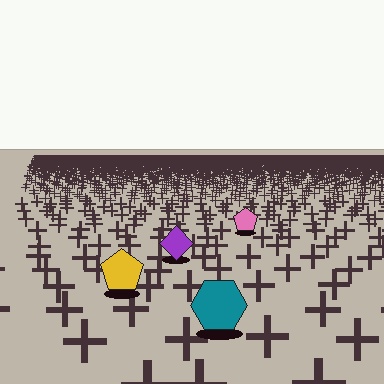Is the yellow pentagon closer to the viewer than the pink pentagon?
Yes. The yellow pentagon is closer — you can tell from the texture gradient: the ground texture is coarser near it.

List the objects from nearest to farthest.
From nearest to farthest: the teal hexagon, the yellow pentagon, the purple diamond, the pink pentagon.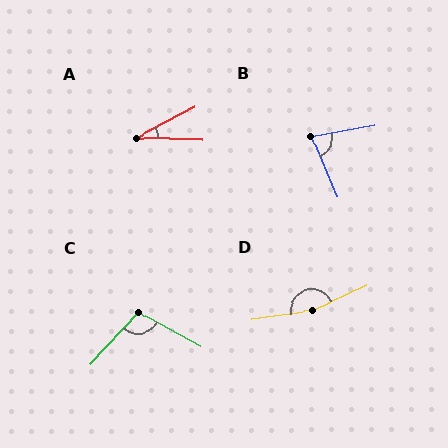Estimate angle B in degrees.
Approximately 77 degrees.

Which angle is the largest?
D, at approximately 164 degrees.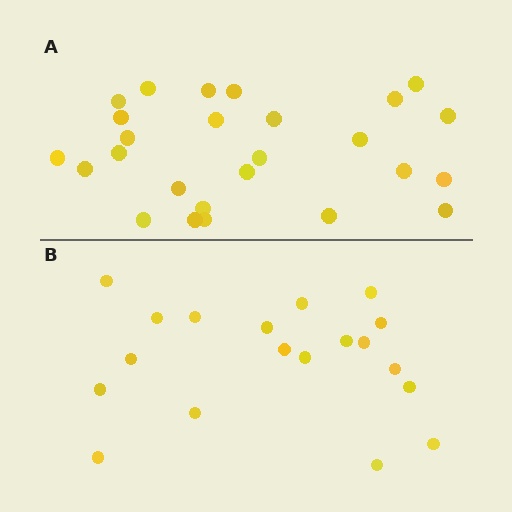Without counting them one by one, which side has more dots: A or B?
Region A (the top region) has more dots.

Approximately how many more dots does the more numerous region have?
Region A has roughly 8 or so more dots than region B.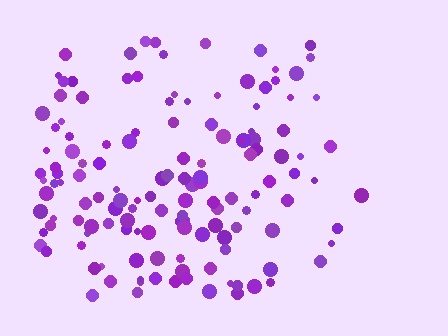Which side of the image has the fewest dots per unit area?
The right.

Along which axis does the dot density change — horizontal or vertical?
Horizontal.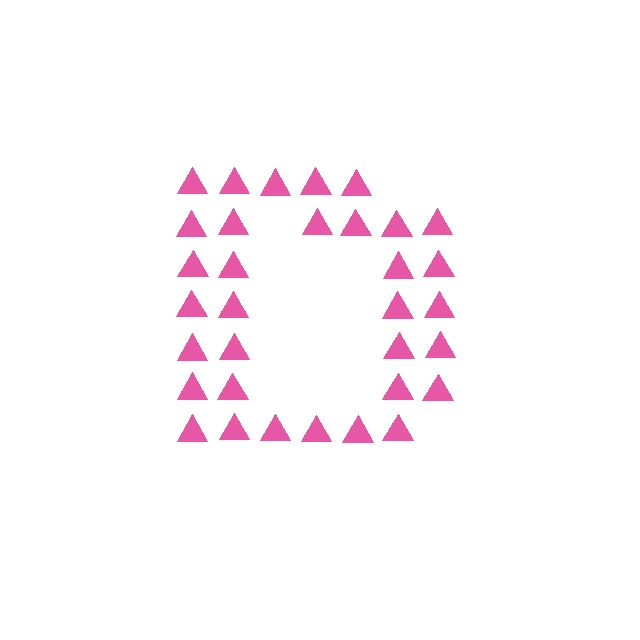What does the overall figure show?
The overall figure shows the letter D.